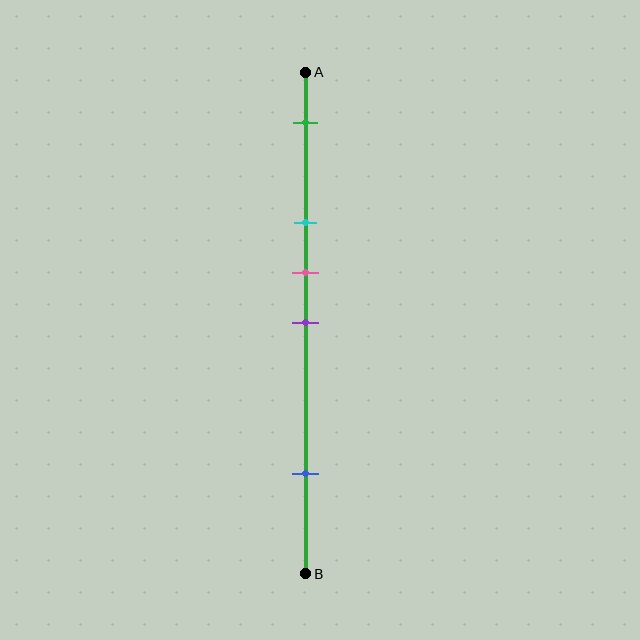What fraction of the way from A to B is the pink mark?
The pink mark is approximately 40% (0.4) of the way from A to B.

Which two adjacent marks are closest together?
The pink and purple marks are the closest adjacent pair.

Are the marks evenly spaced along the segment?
No, the marks are not evenly spaced.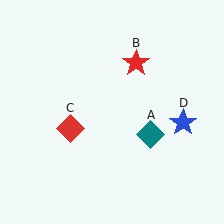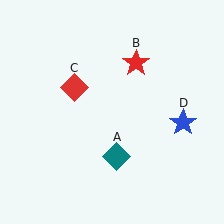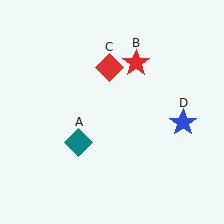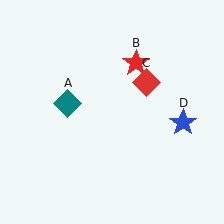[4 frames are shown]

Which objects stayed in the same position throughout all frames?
Red star (object B) and blue star (object D) remained stationary.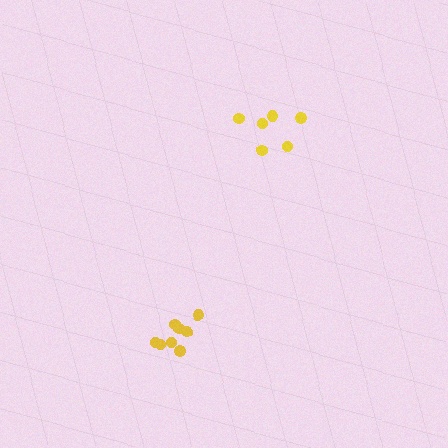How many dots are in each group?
Group 1: 6 dots, Group 2: 8 dots (14 total).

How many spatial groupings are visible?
There are 2 spatial groupings.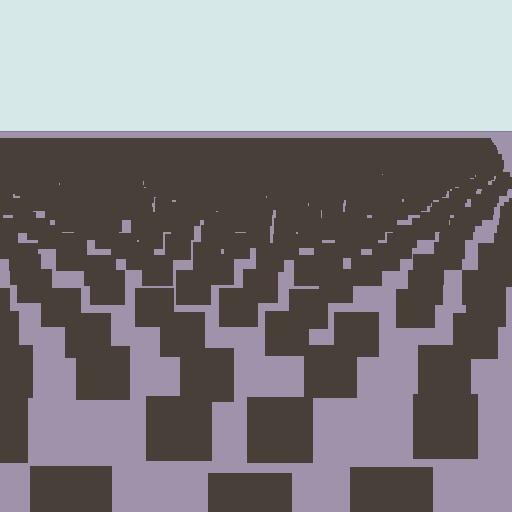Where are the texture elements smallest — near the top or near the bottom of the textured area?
Near the top.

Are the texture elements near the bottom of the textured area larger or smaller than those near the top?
Larger. Near the bottom, elements are closer to the viewer and appear at a bigger on-screen size.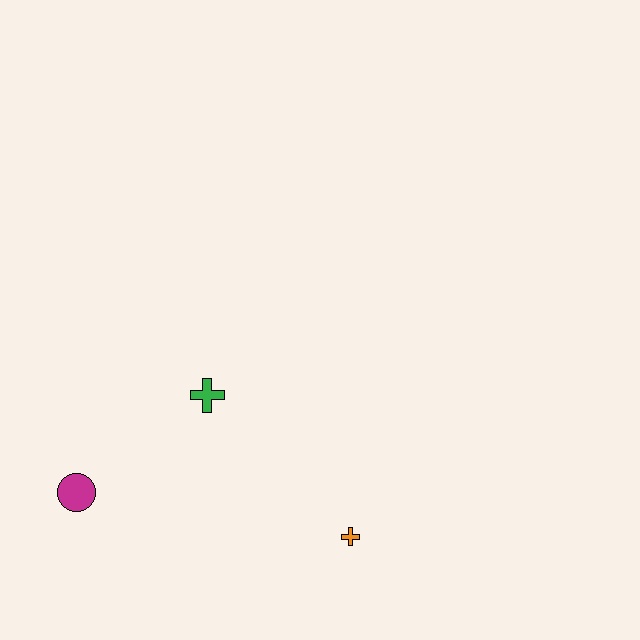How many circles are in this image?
There is 1 circle.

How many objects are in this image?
There are 3 objects.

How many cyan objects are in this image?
There are no cyan objects.